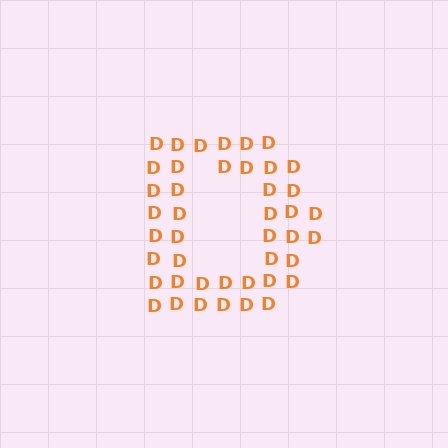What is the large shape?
The large shape is the letter D.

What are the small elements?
The small elements are letter D's.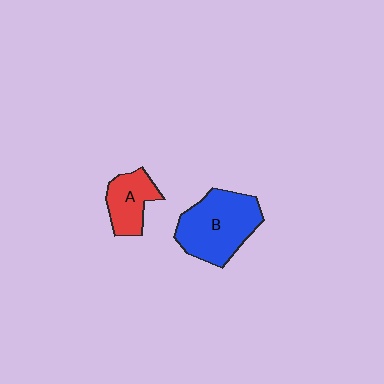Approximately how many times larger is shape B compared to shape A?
Approximately 1.8 times.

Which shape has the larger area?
Shape B (blue).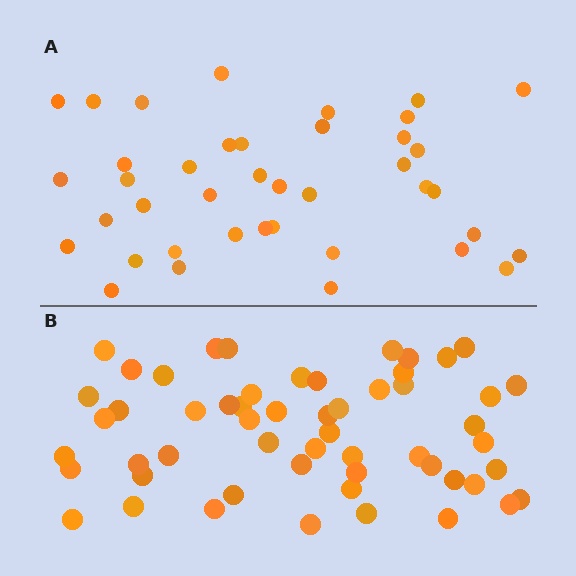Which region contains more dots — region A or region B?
Region B (the bottom region) has more dots.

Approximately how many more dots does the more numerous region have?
Region B has approximately 15 more dots than region A.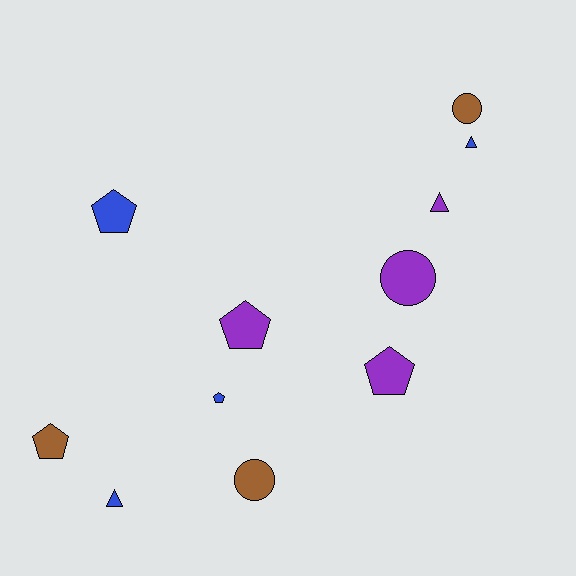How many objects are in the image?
There are 11 objects.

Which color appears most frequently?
Purple, with 4 objects.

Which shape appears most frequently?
Pentagon, with 5 objects.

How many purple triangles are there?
There is 1 purple triangle.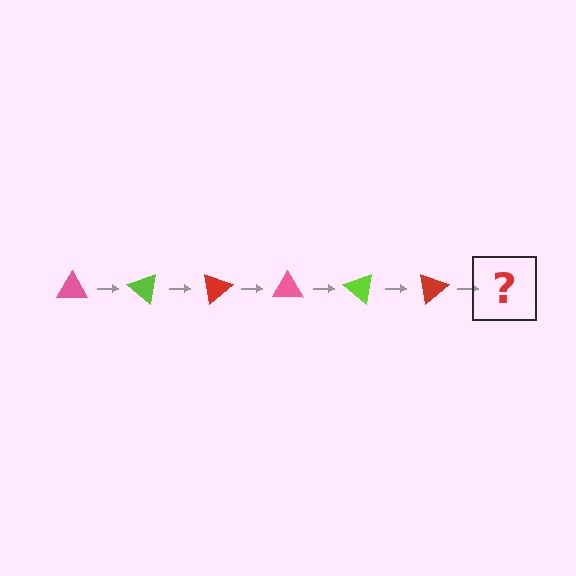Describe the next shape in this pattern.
It should be a pink triangle, rotated 240 degrees from the start.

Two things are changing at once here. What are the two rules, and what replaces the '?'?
The two rules are that it rotates 40 degrees each step and the color cycles through pink, lime, and red. The '?' should be a pink triangle, rotated 240 degrees from the start.